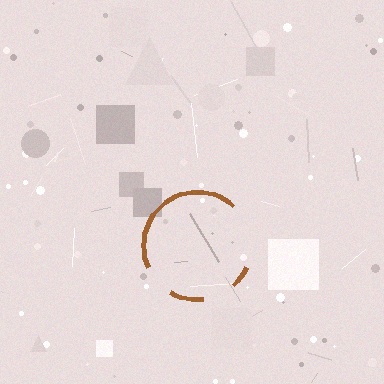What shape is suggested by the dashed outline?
The dashed outline suggests a circle.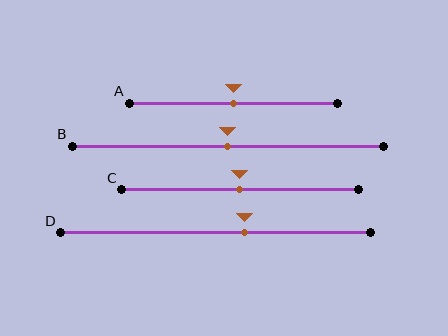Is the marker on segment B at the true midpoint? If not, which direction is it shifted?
Yes, the marker on segment B is at the true midpoint.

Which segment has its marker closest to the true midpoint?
Segment A has its marker closest to the true midpoint.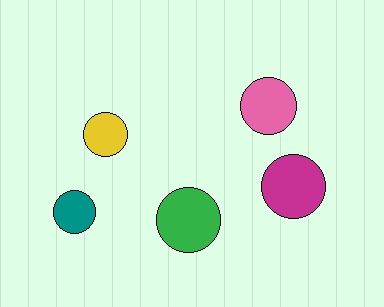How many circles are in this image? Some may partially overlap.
There are 5 circles.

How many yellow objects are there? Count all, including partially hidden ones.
There is 1 yellow object.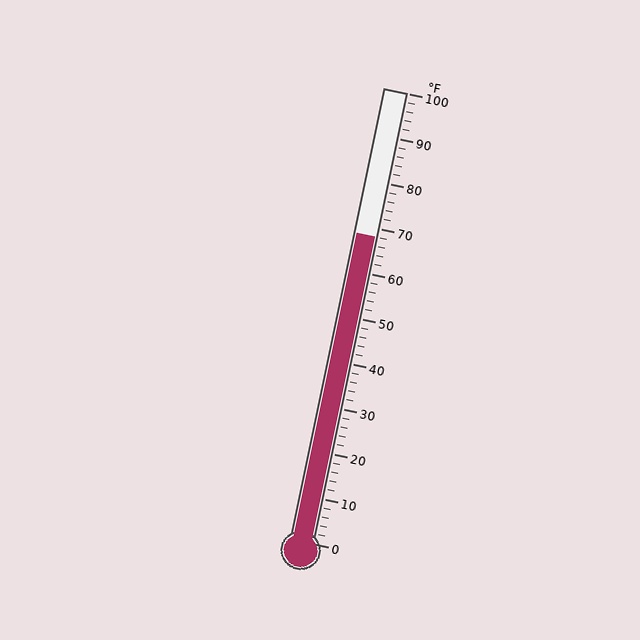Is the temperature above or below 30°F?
The temperature is above 30°F.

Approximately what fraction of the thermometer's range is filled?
The thermometer is filled to approximately 70% of its range.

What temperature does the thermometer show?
The thermometer shows approximately 68°F.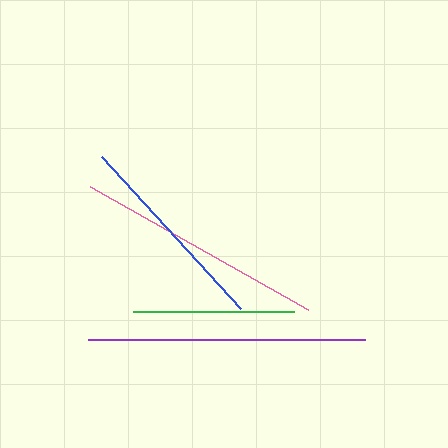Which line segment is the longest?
The purple line is the longest at approximately 277 pixels.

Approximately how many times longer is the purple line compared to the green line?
The purple line is approximately 1.7 times the length of the green line.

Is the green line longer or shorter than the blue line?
The blue line is longer than the green line.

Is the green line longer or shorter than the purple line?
The purple line is longer than the green line.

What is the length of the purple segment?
The purple segment is approximately 277 pixels long.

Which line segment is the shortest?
The green line is the shortest at approximately 161 pixels.